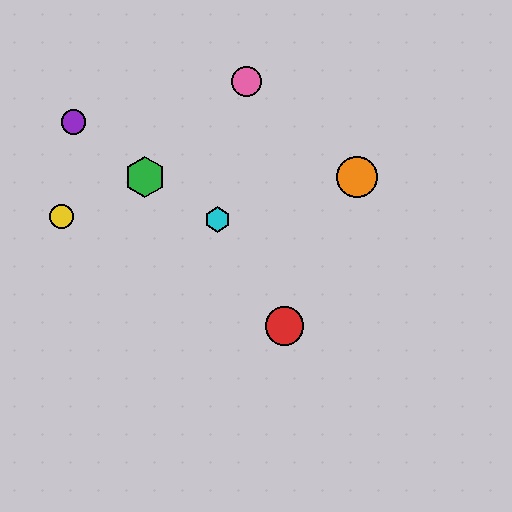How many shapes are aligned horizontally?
3 shapes (the blue circle, the green hexagon, the orange circle) are aligned horizontally.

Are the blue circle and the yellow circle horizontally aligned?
No, the blue circle is at y≈177 and the yellow circle is at y≈217.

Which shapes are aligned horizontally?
The blue circle, the green hexagon, the orange circle are aligned horizontally.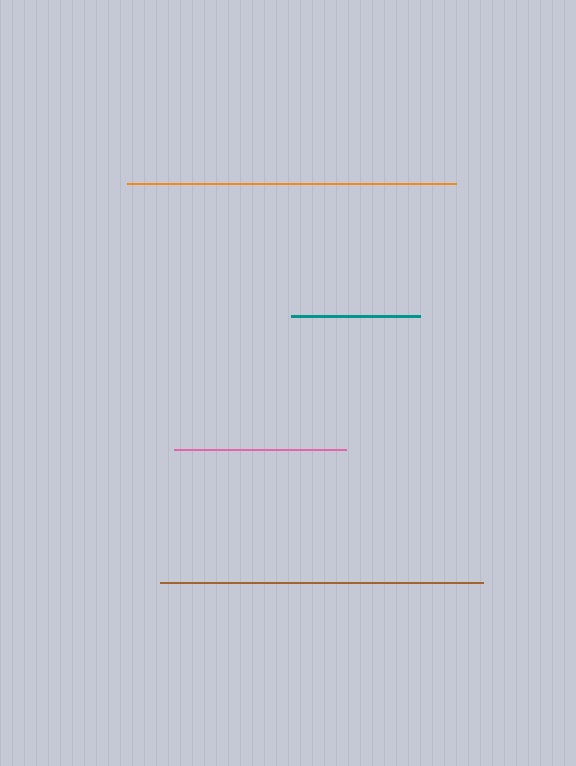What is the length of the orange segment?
The orange segment is approximately 330 pixels long.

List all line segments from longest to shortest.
From longest to shortest: orange, brown, pink, teal.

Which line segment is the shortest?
The teal line is the shortest at approximately 129 pixels.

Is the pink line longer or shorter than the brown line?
The brown line is longer than the pink line.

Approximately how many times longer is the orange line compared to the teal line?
The orange line is approximately 2.6 times the length of the teal line.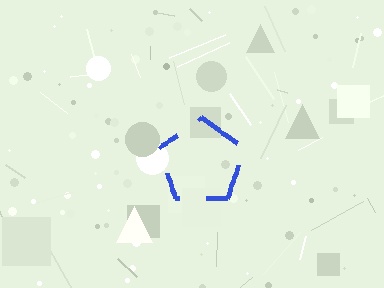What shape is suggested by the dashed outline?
The dashed outline suggests a pentagon.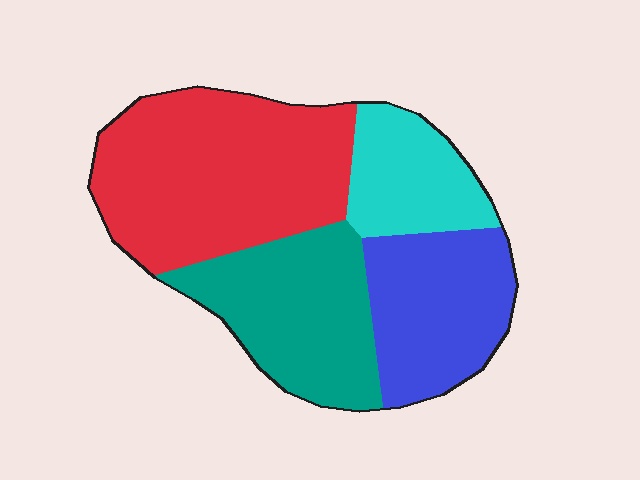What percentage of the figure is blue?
Blue covers about 20% of the figure.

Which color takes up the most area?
Red, at roughly 40%.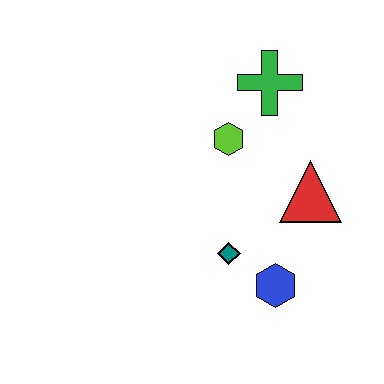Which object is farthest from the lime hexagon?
The blue hexagon is farthest from the lime hexagon.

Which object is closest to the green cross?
The lime hexagon is closest to the green cross.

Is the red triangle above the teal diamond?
Yes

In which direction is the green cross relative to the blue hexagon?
The green cross is above the blue hexagon.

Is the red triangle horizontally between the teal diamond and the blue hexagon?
No